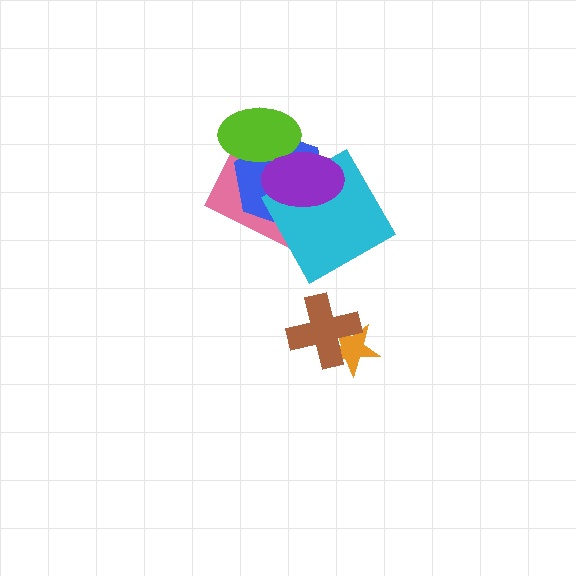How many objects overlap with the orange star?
1 object overlaps with the orange star.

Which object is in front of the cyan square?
The purple ellipse is in front of the cyan square.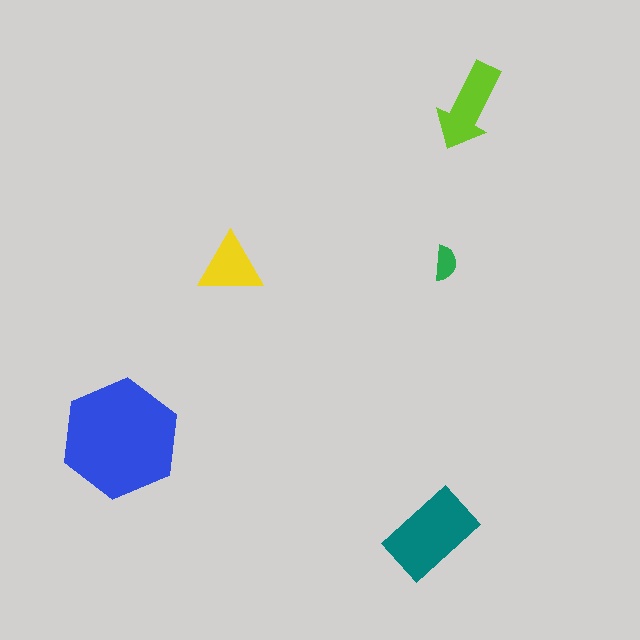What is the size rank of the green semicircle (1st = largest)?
5th.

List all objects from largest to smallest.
The blue hexagon, the teal rectangle, the lime arrow, the yellow triangle, the green semicircle.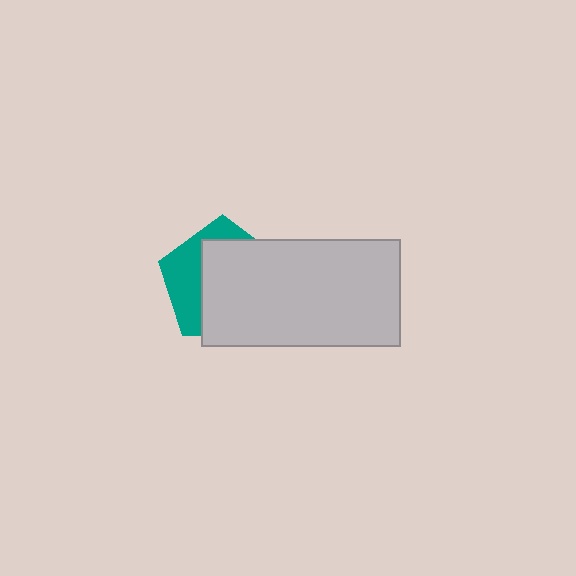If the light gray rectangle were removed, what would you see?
You would see the complete teal pentagon.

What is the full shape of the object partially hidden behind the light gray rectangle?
The partially hidden object is a teal pentagon.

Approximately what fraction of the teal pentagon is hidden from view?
Roughly 64% of the teal pentagon is hidden behind the light gray rectangle.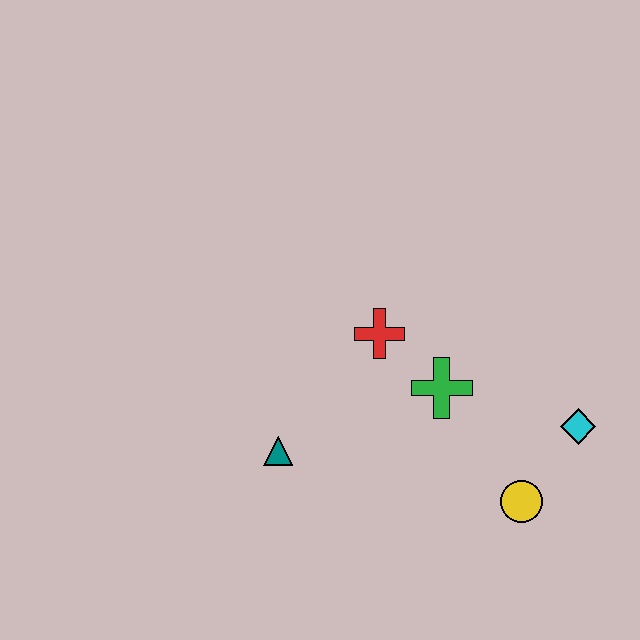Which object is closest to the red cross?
The green cross is closest to the red cross.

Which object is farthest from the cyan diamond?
The teal triangle is farthest from the cyan diamond.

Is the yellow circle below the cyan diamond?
Yes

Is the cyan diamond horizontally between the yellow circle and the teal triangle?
No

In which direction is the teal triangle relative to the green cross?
The teal triangle is to the left of the green cross.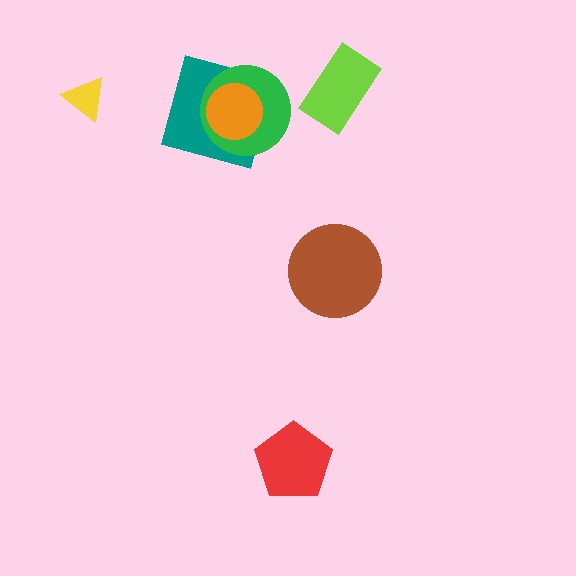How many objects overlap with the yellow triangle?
0 objects overlap with the yellow triangle.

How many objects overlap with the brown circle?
0 objects overlap with the brown circle.